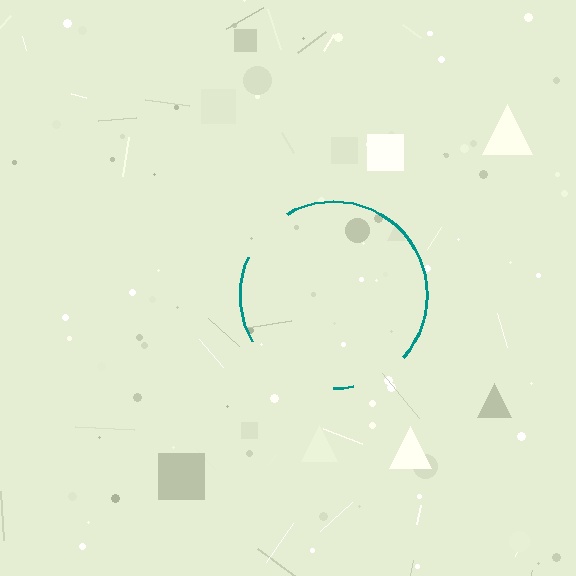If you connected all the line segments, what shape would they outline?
They would outline a circle.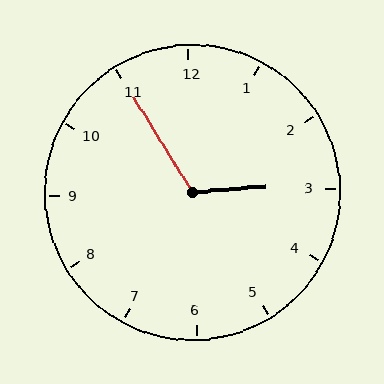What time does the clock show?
2:55.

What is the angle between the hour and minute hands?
Approximately 118 degrees.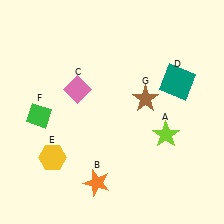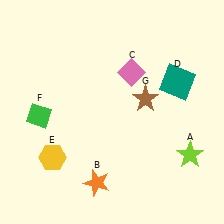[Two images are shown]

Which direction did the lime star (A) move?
The lime star (A) moved right.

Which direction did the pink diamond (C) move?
The pink diamond (C) moved right.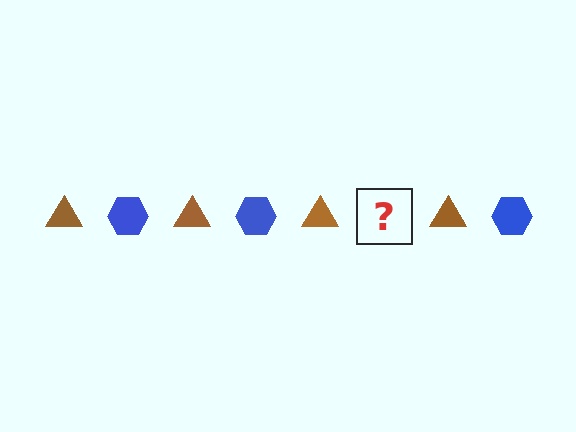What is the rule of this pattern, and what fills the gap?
The rule is that the pattern alternates between brown triangle and blue hexagon. The gap should be filled with a blue hexagon.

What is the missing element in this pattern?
The missing element is a blue hexagon.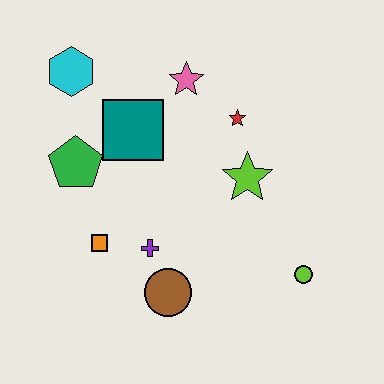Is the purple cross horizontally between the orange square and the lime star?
Yes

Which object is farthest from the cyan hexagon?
The lime circle is farthest from the cyan hexagon.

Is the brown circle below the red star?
Yes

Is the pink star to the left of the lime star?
Yes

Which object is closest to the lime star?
The red star is closest to the lime star.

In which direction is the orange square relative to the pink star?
The orange square is below the pink star.